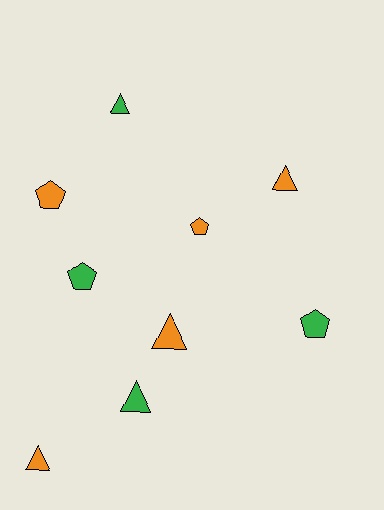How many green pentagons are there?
There are 2 green pentagons.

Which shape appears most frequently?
Triangle, with 5 objects.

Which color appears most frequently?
Orange, with 5 objects.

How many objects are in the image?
There are 9 objects.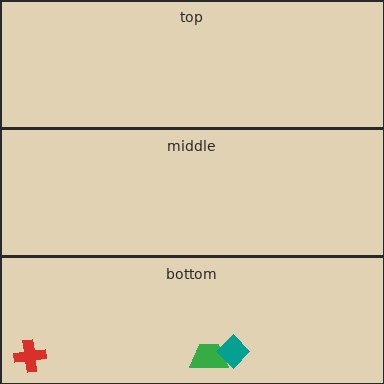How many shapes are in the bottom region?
3.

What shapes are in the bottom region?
The green trapezoid, the red cross, the teal diamond.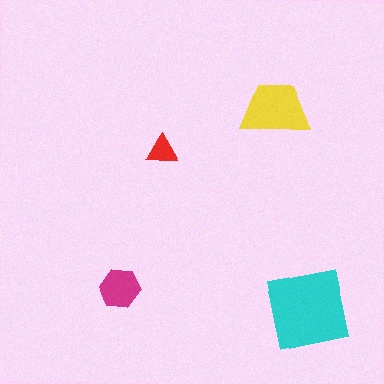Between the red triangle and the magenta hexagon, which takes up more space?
The magenta hexagon.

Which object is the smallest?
The red triangle.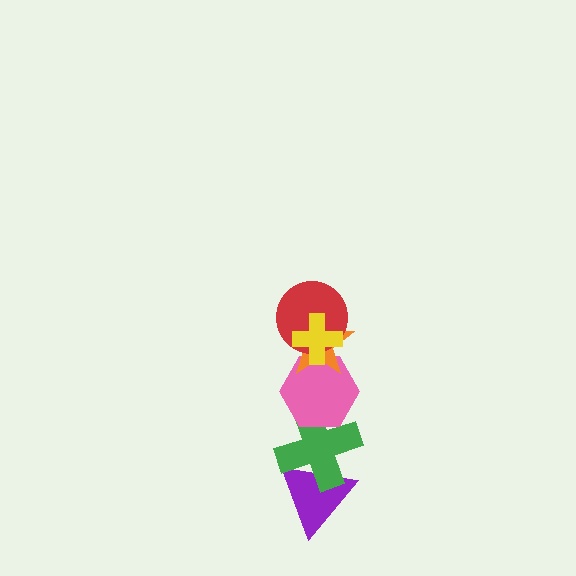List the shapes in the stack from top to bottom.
From top to bottom: the yellow cross, the red circle, the orange star, the pink hexagon, the green cross, the purple triangle.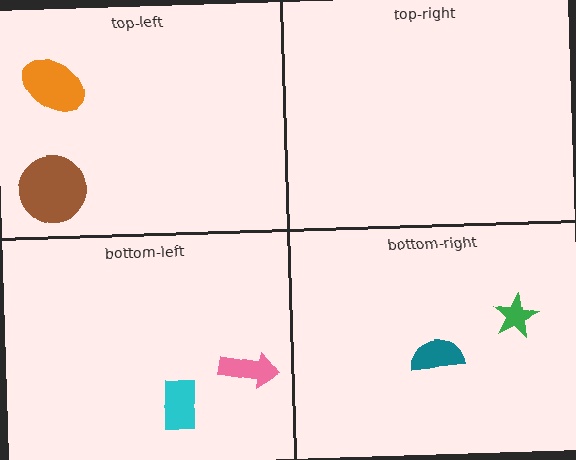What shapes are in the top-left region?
The orange ellipse, the brown circle.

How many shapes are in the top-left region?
2.